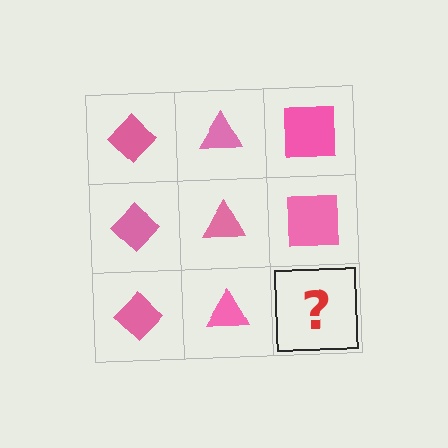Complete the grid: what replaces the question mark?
The question mark should be replaced with a pink square.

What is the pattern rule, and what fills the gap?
The rule is that each column has a consistent shape. The gap should be filled with a pink square.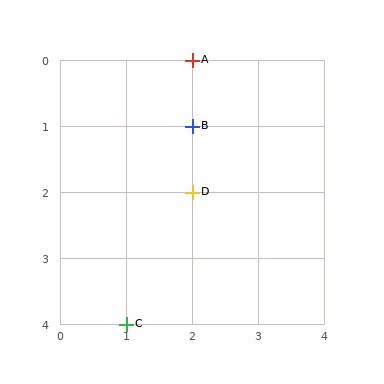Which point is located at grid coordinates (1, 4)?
Point C is at (1, 4).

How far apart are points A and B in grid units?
Points A and B are 1 row apart.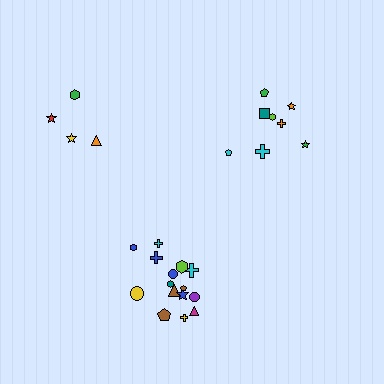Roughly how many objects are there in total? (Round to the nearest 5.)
Roughly 25 objects in total.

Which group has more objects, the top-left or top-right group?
The top-right group.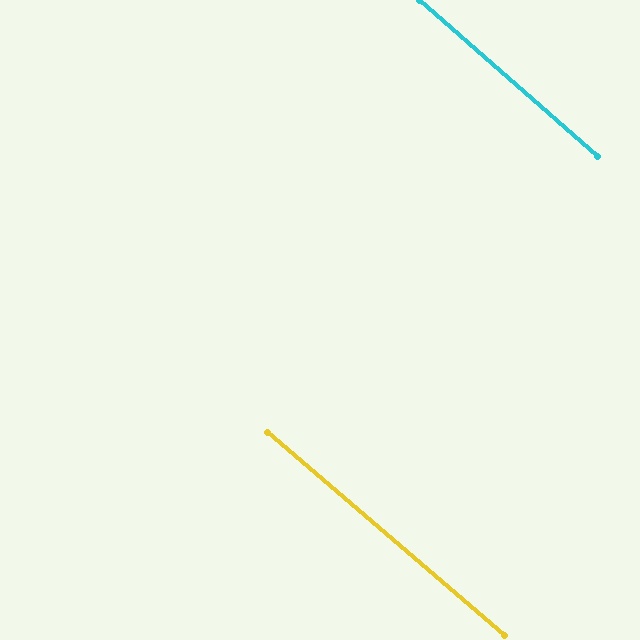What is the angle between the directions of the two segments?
Approximately 1 degree.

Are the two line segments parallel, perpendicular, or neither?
Parallel — their directions differ by only 0.6°.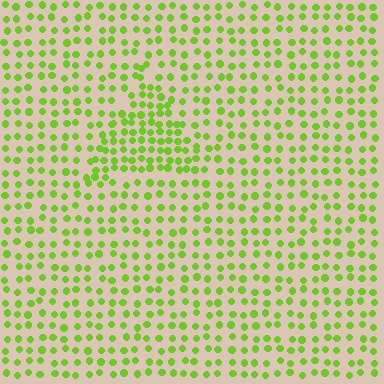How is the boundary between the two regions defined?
The boundary is defined by a change in element density (approximately 1.7x ratio). All elements are the same color, size, and shape.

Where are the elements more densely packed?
The elements are more densely packed inside the triangle boundary.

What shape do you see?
I see a triangle.